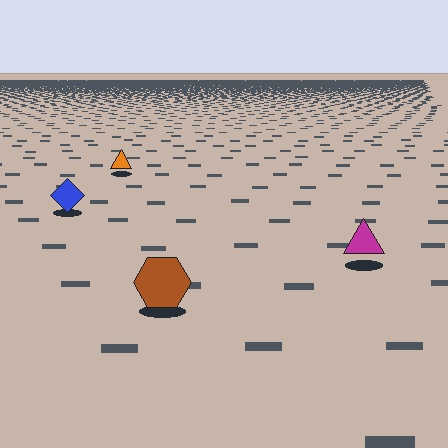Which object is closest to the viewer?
The brown hexagon is closest. The texture marks near it are larger and more spread out.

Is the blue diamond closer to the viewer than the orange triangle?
Yes. The blue diamond is closer — you can tell from the texture gradient: the ground texture is coarser near it.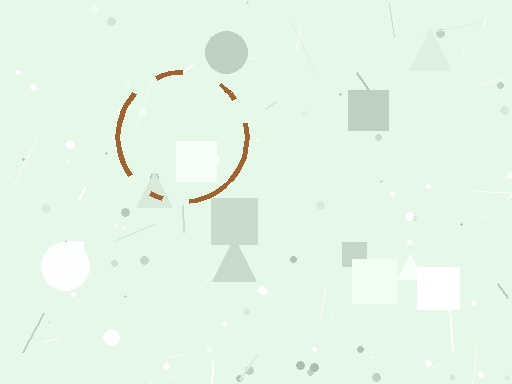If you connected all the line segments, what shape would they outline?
They would outline a circle.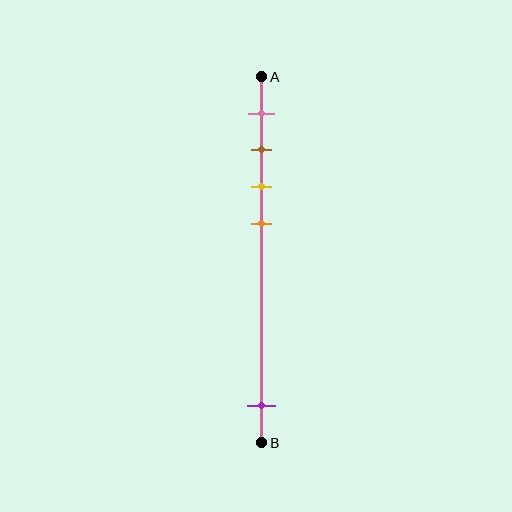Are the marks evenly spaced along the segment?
No, the marks are not evenly spaced.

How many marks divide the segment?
There are 5 marks dividing the segment.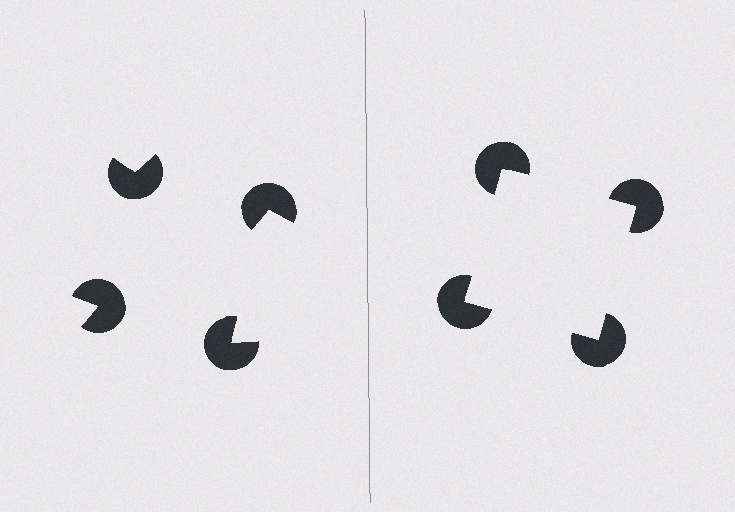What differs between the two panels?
The pac-man discs are positioned identically on both sides; only the wedge orientations differ. On the right they align to a square; on the left they are misaligned.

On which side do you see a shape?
An illusory square appears on the right side. On the left side the wedge cuts are rotated, so no coherent shape forms.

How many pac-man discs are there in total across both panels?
8 — 4 on each side.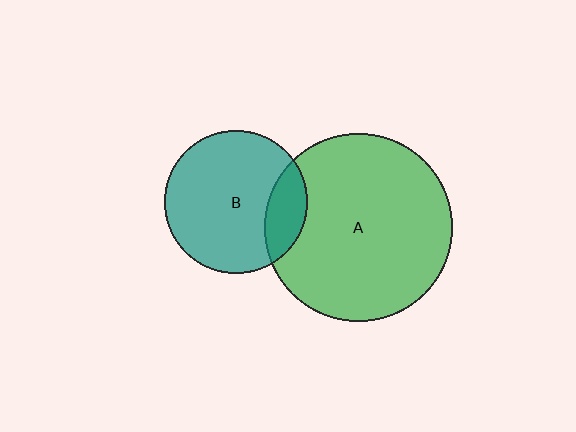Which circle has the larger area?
Circle A (green).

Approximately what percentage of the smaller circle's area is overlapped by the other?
Approximately 20%.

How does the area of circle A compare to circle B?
Approximately 1.7 times.